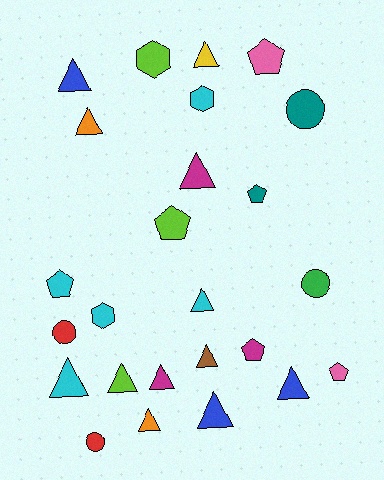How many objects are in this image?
There are 25 objects.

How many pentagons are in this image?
There are 6 pentagons.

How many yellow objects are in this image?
There is 1 yellow object.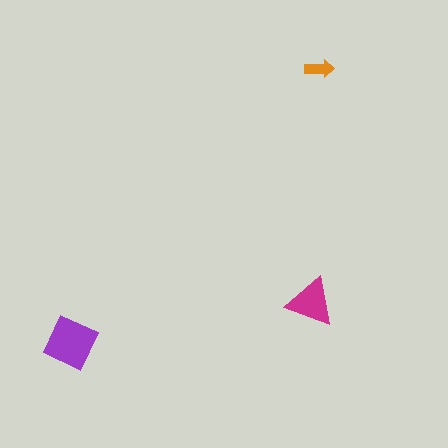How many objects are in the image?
There are 3 objects in the image.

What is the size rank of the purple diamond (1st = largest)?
1st.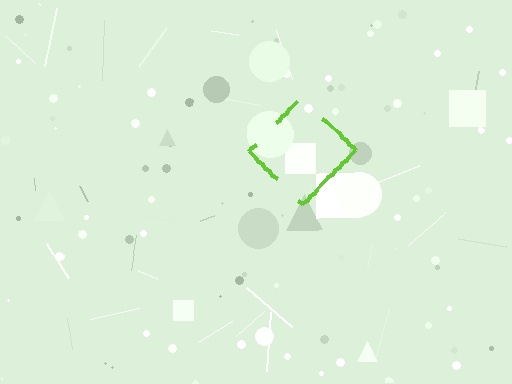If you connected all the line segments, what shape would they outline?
They would outline a diamond.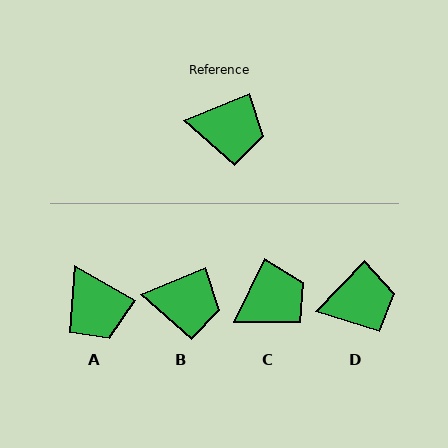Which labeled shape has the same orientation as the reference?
B.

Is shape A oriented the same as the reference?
No, it is off by about 53 degrees.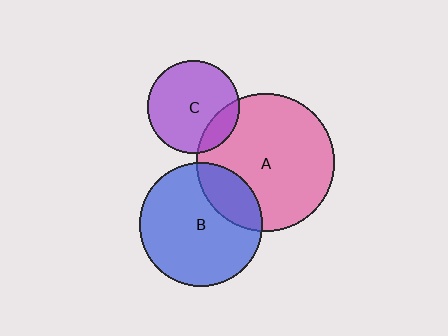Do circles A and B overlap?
Yes.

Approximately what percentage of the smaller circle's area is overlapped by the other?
Approximately 20%.